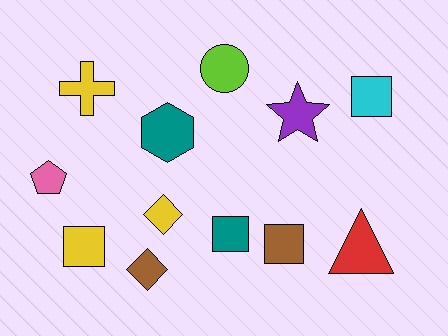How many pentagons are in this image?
There is 1 pentagon.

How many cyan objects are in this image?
There is 1 cyan object.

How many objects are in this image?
There are 12 objects.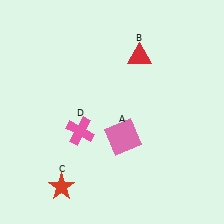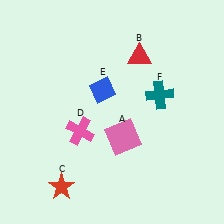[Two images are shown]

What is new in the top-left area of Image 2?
A blue diamond (E) was added in the top-left area of Image 2.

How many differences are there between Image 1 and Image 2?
There are 2 differences between the two images.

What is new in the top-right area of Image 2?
A teal cross (F) was added in the top-right area of Image 2.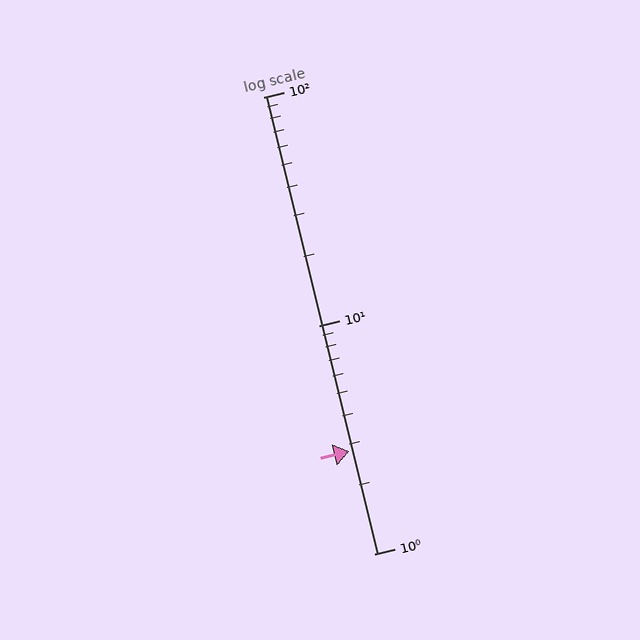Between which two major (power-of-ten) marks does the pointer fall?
The pointer is between 1 and 10.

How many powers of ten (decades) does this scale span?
The scale spans 2 decades, from 1 to 100.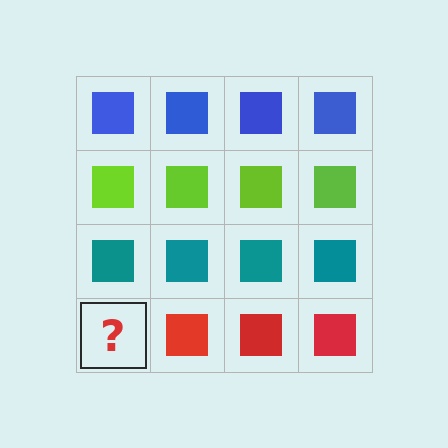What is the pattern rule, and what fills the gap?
The rule is that each row has a consistent color. The gap should be filled with a red square.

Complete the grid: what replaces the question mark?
The question mark should be replaced with a red square.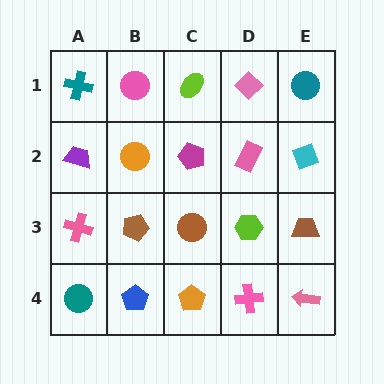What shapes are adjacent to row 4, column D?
A lime hexagon (row 3, column D), an orange pentagon (row 4, column C), a pink arrow (row 4, column E).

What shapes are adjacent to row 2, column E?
A teal circle (row 1, column E), a brown trapezoid (row 3, column E), a pink rectangle (row 2, column D).